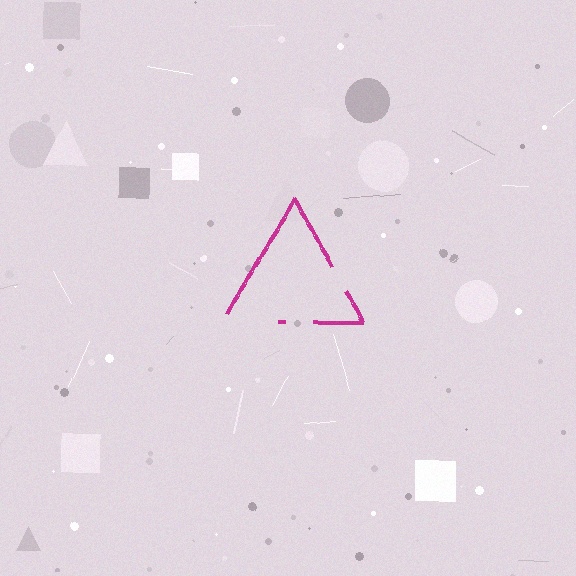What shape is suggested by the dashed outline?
The dashed outline suggests a triangle.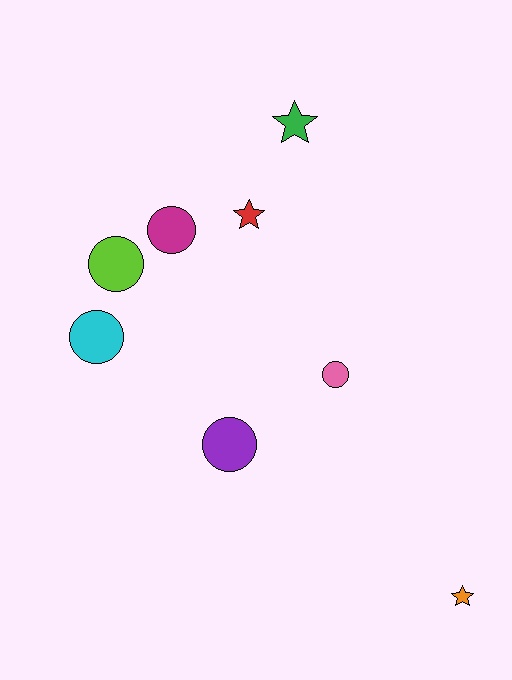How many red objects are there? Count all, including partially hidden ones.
There is 1 red object.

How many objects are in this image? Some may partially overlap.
There are 8 objects.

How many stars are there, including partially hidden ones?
There are 3 stars.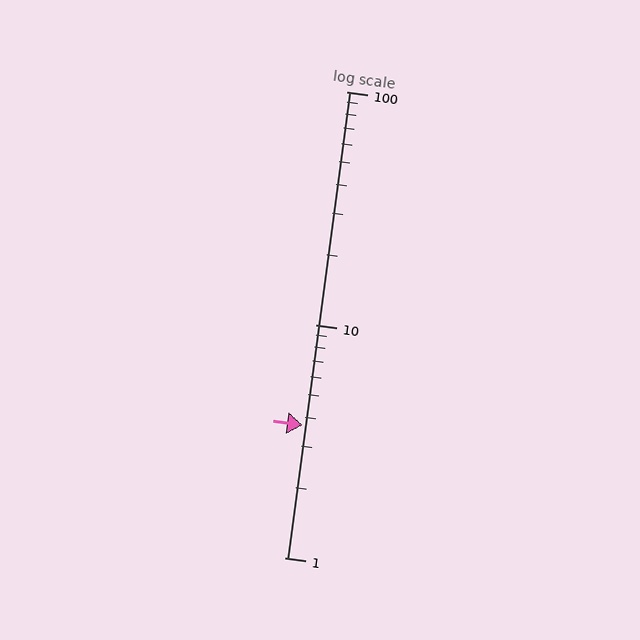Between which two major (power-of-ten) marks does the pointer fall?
The pointer is between 1 and 10.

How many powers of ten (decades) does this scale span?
The scale spans 2 decades, from 1 to 100.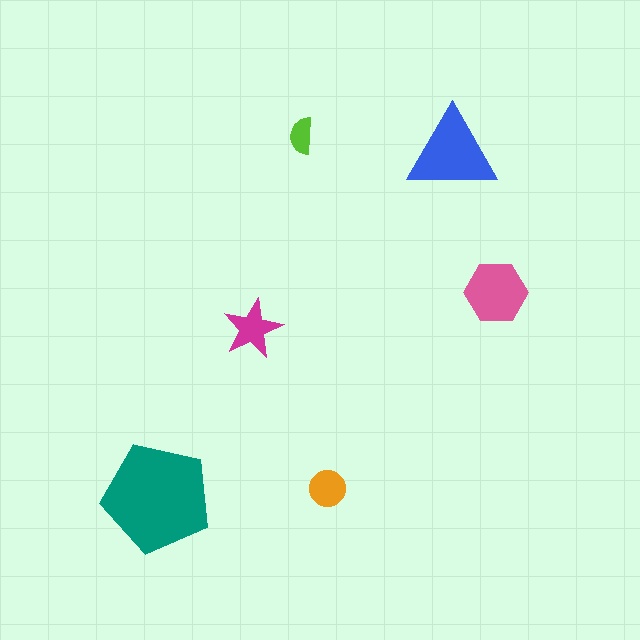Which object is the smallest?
The lime semicircle.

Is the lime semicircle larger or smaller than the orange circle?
Smaller.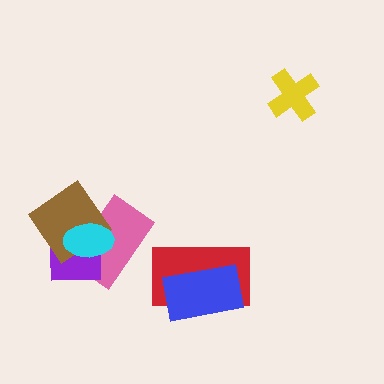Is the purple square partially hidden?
Yes, it is partially covered by another shape.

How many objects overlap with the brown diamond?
3 objects overlap with the brown diamond.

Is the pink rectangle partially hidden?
Yes, it is partially covered by another shape.